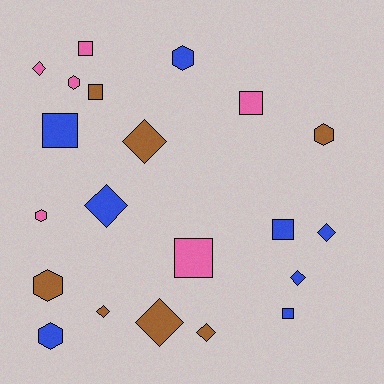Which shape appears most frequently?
Diamond, with 8 objects.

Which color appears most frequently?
Blue, with 8 objects.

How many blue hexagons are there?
There are 2 blue hexagons.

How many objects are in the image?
There are 21 objects.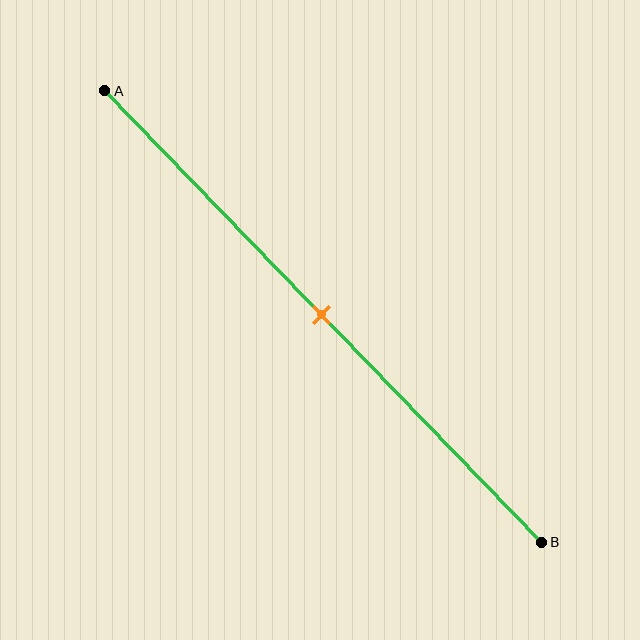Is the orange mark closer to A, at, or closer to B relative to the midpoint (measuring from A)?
The orange mark is approximately at the midpoint of segment AB.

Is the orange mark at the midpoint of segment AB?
Yes, the mark is approximately at the midpoint.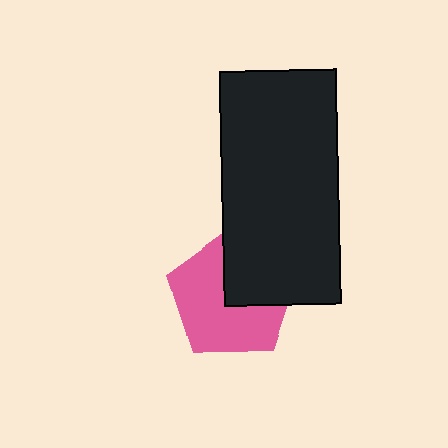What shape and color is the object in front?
The object in front is a black rectangle.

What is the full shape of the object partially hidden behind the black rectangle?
The partially hidden object is a pink pentagon.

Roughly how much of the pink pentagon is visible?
About half of it is visible (roughly 62%).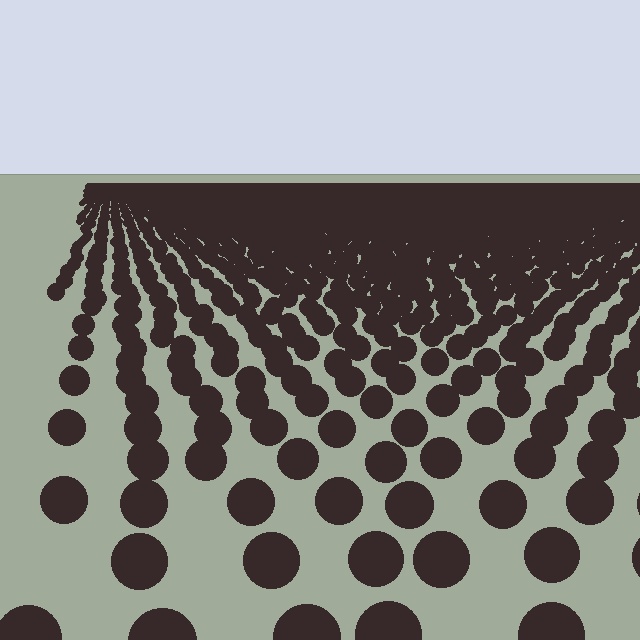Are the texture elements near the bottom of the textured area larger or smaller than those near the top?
Larger. Near the bottom, elements are closer to the viewer and appear at a bigger on-screen size.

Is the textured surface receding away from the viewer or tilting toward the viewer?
The surface is receding away from the viewer. Texture elements get smaller and denser toward the top.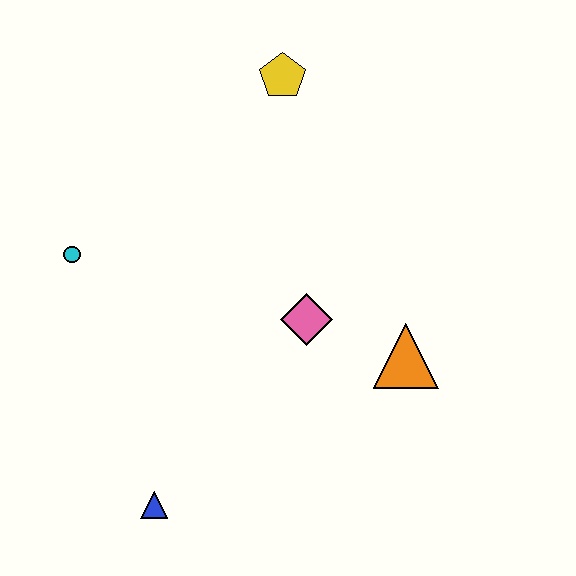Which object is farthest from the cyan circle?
The orange triangle is farthest from the cyan circle.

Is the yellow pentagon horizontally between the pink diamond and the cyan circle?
Yes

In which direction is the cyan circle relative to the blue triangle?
The cyan circle is above the blue triangle.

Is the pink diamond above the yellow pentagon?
No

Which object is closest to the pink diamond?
The orange triangle is closest to the pink diamond.